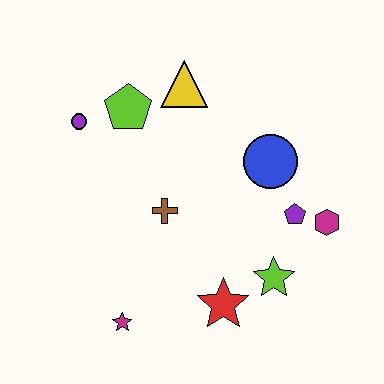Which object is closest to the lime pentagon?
The purple circle is closest to the lime pentagon.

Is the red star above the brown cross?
No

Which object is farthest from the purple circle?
The magenta hexagon is farthest from the purple circle.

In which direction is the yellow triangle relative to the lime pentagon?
The yellow triangle is to the right of the lime pentagon.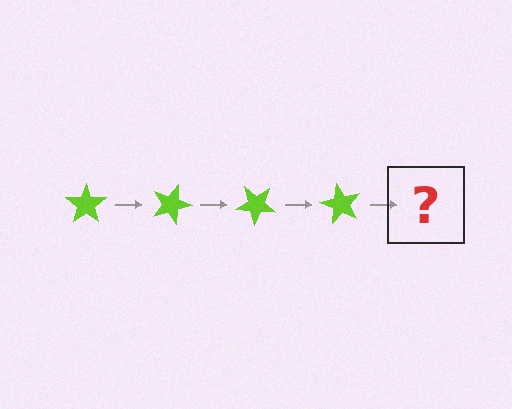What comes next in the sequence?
The next element should be a lime star rotated 80 degrees.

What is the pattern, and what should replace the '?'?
The pattern is that the star rotates 20 degrees each step. The '?' should be a lime star rotated 80 degrees.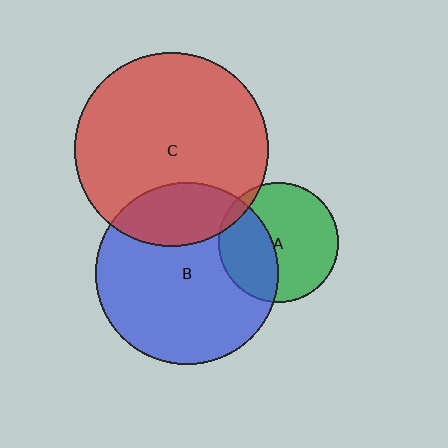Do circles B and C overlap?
Yes.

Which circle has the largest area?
Circle C (red).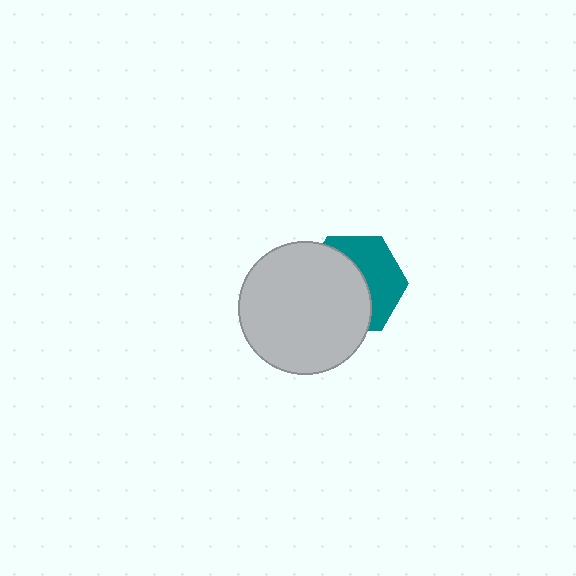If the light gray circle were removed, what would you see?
You would see the complete teal hexagon.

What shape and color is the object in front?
The object in front is a light gray circle.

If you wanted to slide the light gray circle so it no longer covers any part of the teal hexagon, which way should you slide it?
Slide it left — that is the most direct way to separate the two shapes.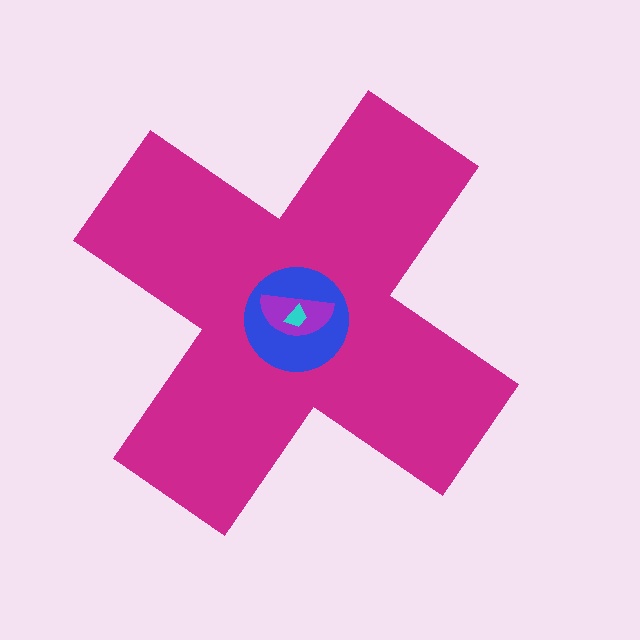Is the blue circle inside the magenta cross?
Yes.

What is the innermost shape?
The cyan trapezoid.